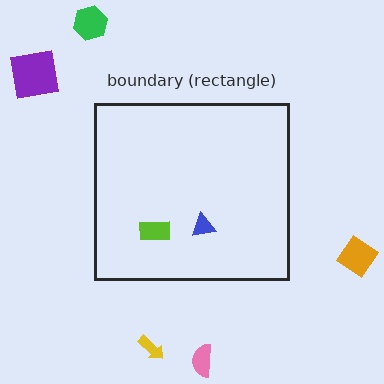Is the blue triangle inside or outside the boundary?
Inside.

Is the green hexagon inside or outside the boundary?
Outside.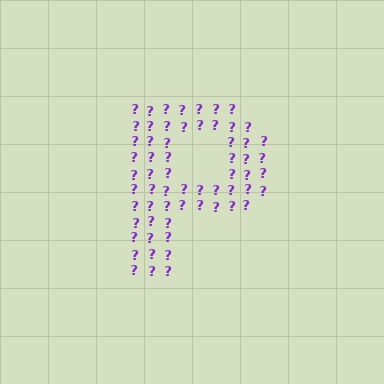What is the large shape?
The large shape is the letter P.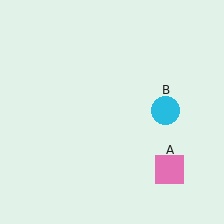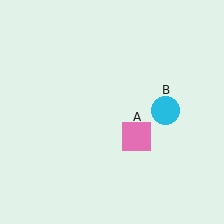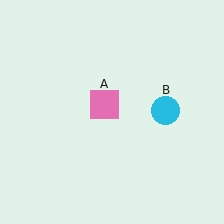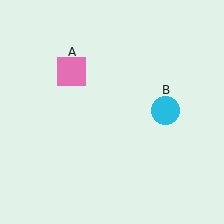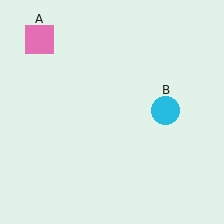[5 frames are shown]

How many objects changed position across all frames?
1 object changed position: pink square (object A).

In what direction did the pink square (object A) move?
The pink square (object A) moved up and to the left.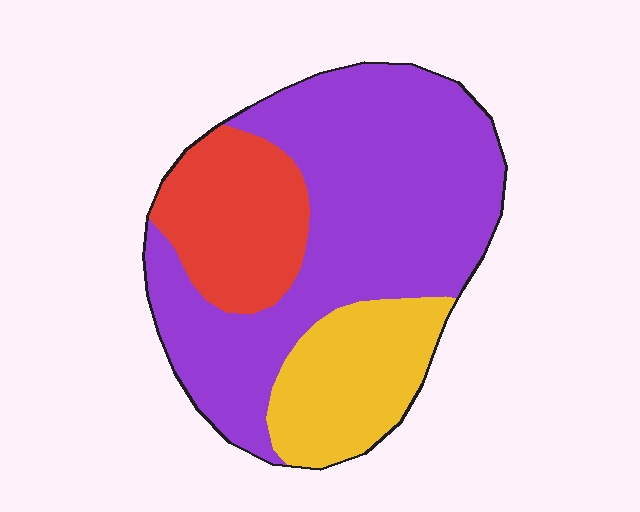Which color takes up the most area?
Purple, at roughly 60%.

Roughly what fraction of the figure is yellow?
Yellow takes up about one fifth (1/5) of the figure.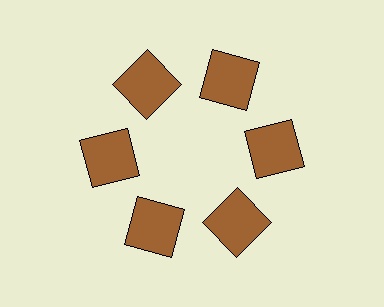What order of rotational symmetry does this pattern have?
This pattern has 6-fold rotational symmetry.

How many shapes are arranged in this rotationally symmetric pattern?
There are 6 shapes, arranged in 6 groups of 1.